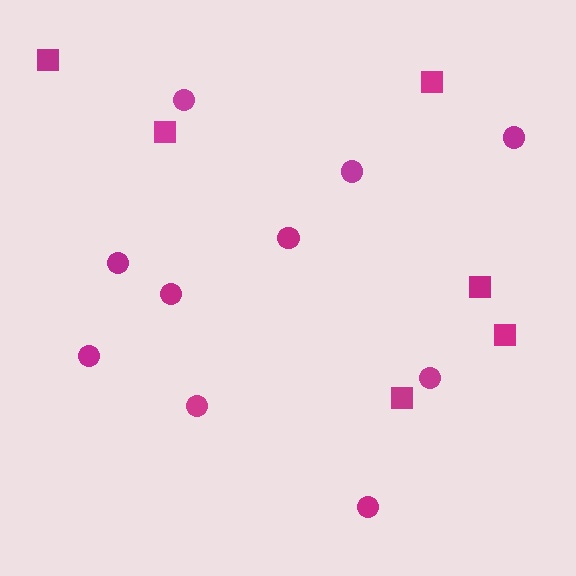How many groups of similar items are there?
There are 2 groups: one group of circles (10) and one group of squares (6).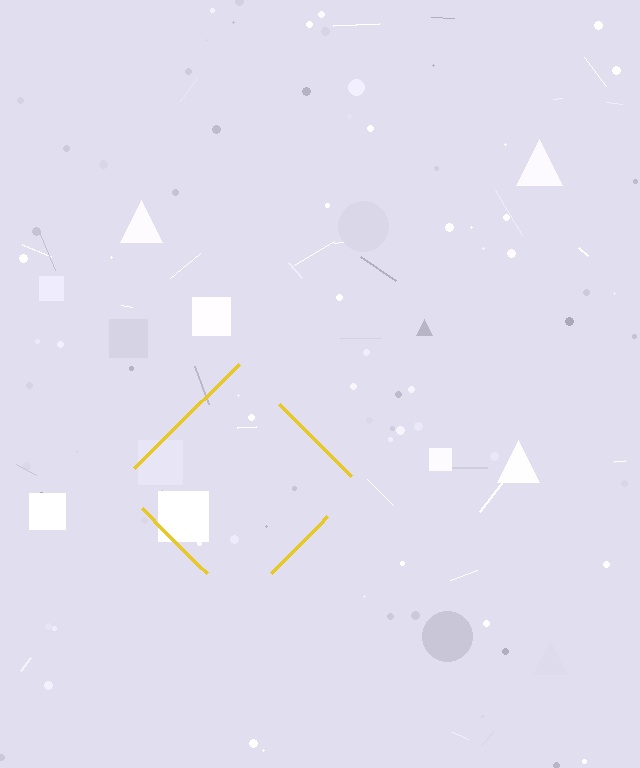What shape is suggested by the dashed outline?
The dashed outline suggests a diamond.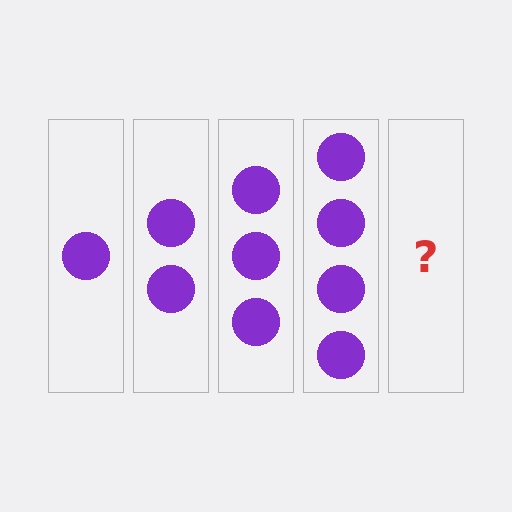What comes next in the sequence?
The next element should be 5 circles.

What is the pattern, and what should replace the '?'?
The pattern is that each step adds one more circle. The '?' should be 5 circles.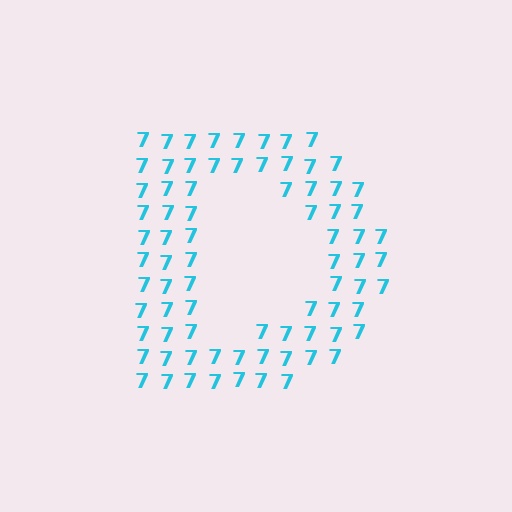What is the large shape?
The large shape is the letter D.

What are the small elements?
The small elements are digit 7's.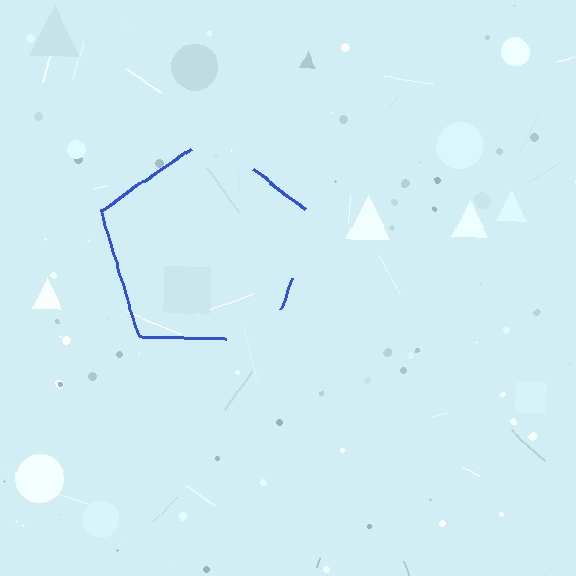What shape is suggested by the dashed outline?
The dashed outline suggests a pentagon.